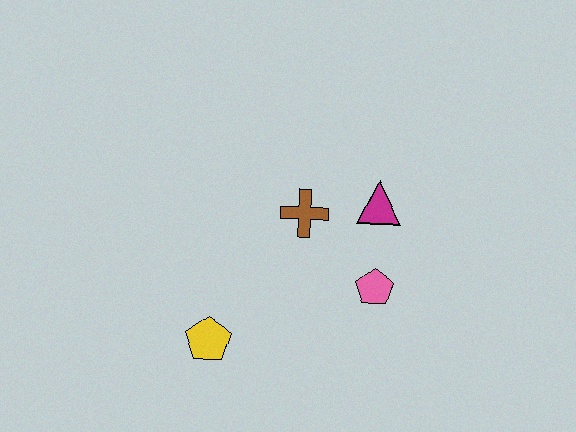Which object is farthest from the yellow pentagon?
The magenta triangle is farthest from the yellow pentagon.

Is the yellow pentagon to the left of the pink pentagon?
Yes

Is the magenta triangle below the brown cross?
No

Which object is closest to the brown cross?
The magenta triangle is closest to the brown cross.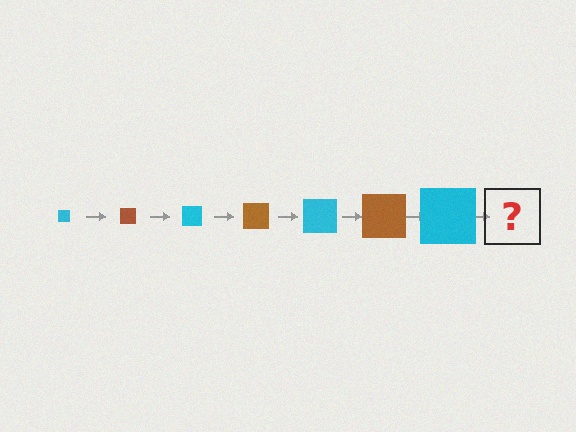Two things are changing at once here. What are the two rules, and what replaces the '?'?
The two rules are that the square grows larger each step and the color cycles through cyan and brown. The '?' should be a brown square, larger than the previous one.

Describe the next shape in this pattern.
It should be a brown square, larger than the previous one.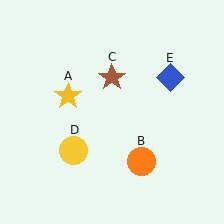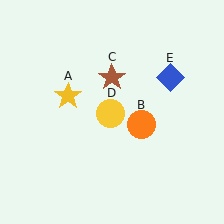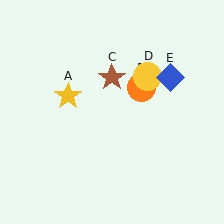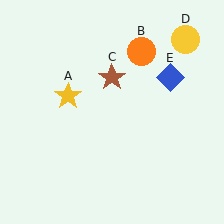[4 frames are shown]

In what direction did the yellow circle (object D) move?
The yellow circle (object D) moved up and to the right.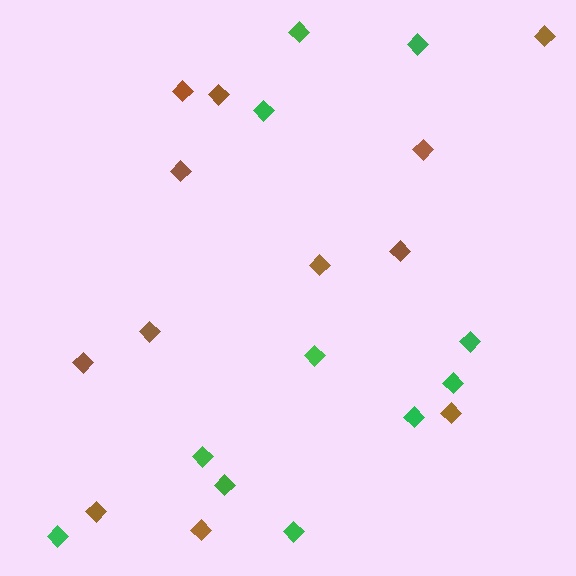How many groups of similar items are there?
There are 2 groups: one group of brown diamonds (12) and one group of green diamonds (11).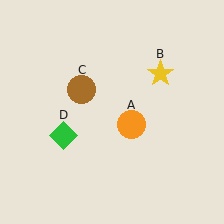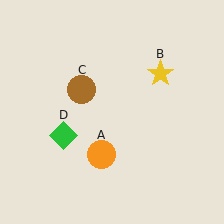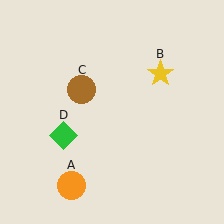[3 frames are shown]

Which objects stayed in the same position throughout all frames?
Yellow star (object B) and brown circle (object C) and green diamond (object D) remained stationary.